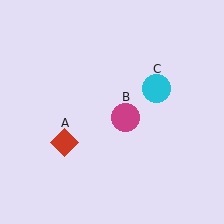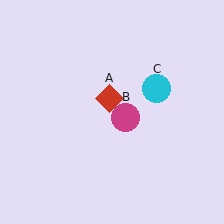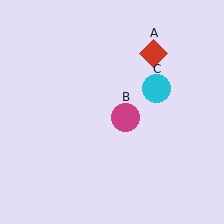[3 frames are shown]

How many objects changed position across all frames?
1 object changed position: red diamond (object A).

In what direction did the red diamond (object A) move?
The red diamond (object A) moved up and to the right.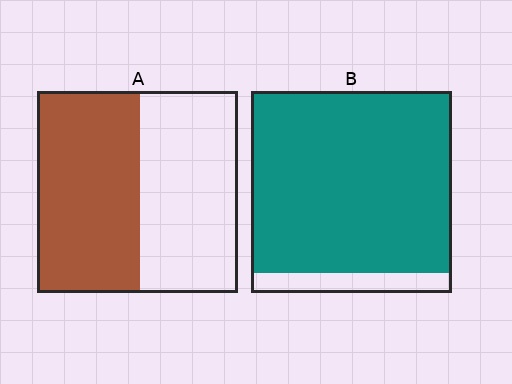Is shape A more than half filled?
Roughly half.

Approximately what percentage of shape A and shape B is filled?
A is approximately 50% and B is approximately 90%.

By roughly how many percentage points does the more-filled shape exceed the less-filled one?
By roughly 40 percentage points (B over A).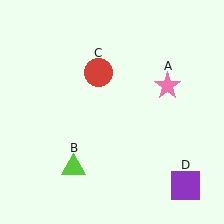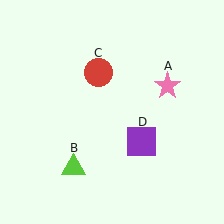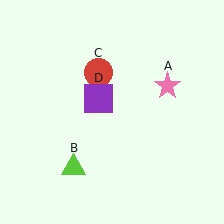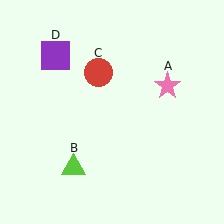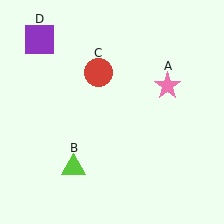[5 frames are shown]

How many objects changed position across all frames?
1 object changed position: purple square (object D).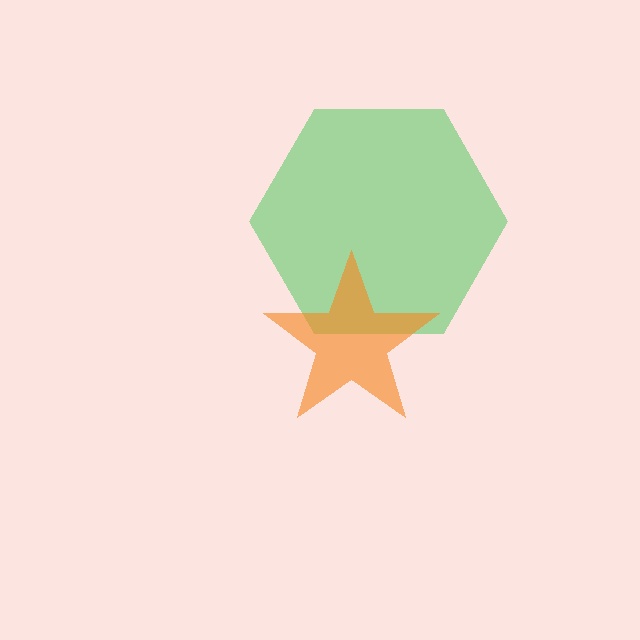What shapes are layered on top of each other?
The layered shapes are: a green hexagon, an orange star.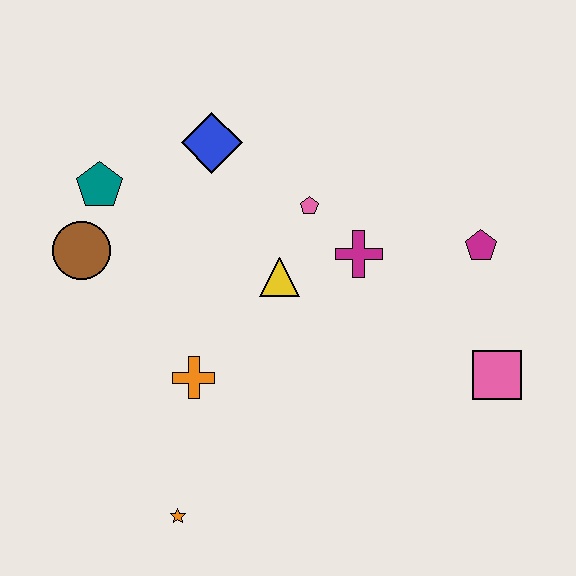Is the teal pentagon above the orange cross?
Yes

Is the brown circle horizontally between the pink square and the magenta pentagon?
No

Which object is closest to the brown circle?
The teal pentagon is closest to the brown circle.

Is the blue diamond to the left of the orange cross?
No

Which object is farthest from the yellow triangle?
The orange star is farthest from the yellow triangle.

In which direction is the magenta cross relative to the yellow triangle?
The magenta cross is to the right of the yellow triangle.